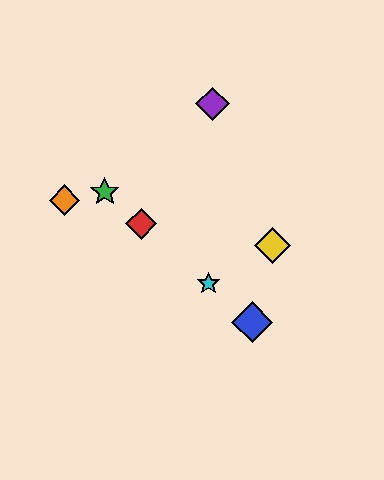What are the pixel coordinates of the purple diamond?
The purple diamond is at (212, 104).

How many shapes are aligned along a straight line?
4 shapes (the red diamond, the blue diamond, the green star, the cyan star) are aligned along a straight line.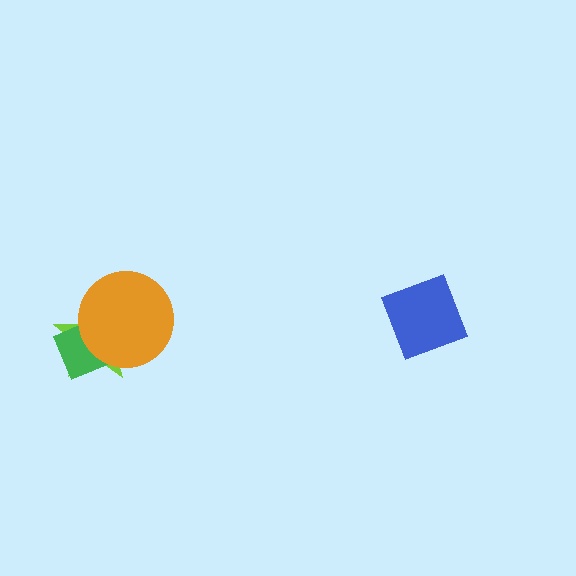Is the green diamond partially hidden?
Yes, it is partially covered by another shape.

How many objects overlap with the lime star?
2 objects overlap with the lime star.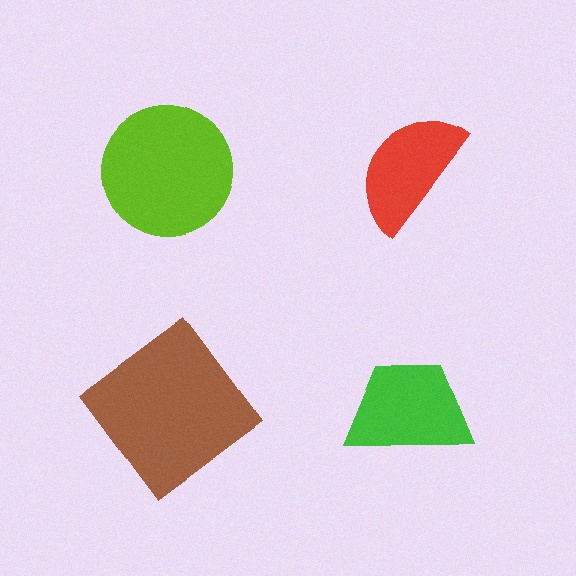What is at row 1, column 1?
A lime circle.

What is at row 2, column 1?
A brown diamond.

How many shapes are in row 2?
2 shapes.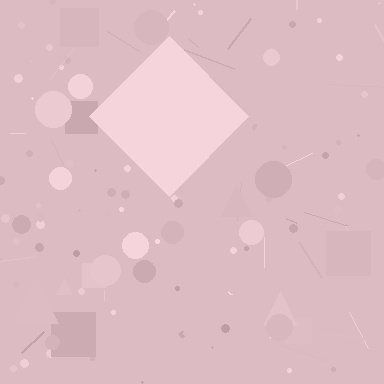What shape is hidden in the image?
A diamond is hidden in the image.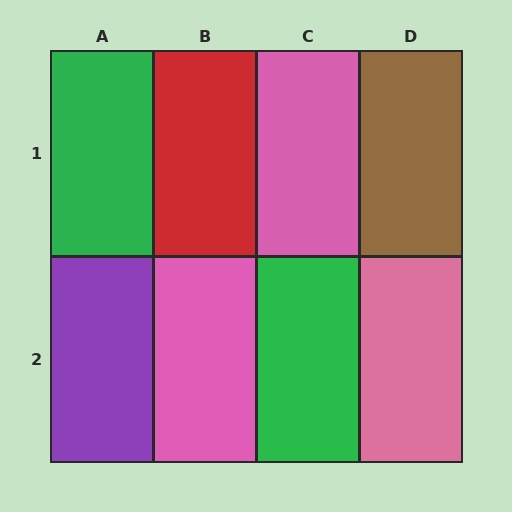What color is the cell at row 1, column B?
Red.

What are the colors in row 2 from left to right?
Purple, pink, green, pink.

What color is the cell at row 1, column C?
Pink.